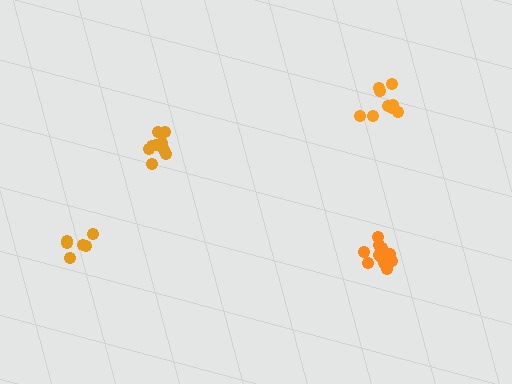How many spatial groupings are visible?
There are 4 spatial groupings.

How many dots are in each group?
Group 1: 9 dots, Group 2: 6 dots, Group 3: 11 dots, Group 4: 9 dots (35 total).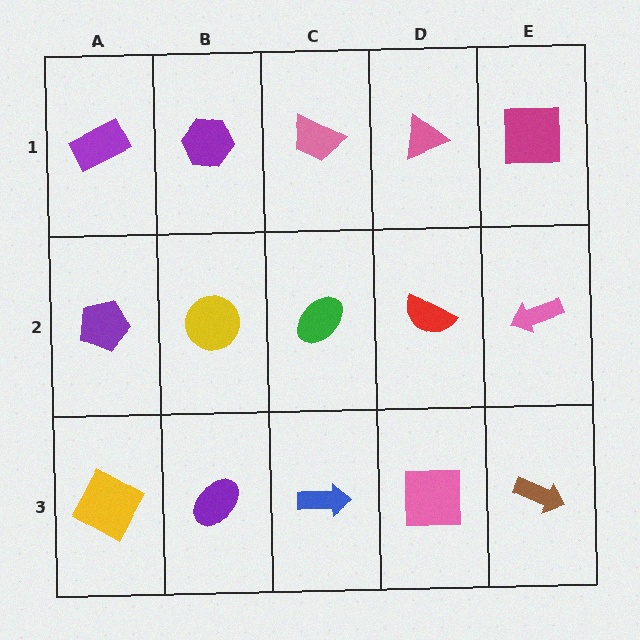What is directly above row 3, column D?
A red semicircle.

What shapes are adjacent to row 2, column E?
A magenta square (row 1, column E), a brown arrow (row 3, column E), a red semicircle (row 2, column D).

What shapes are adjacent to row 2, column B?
A purple hexagon (row 1, column B), a purple ellipse (row 3, column B), a purple pentagon (row 2, column A), a green ellipse (row 2, column C).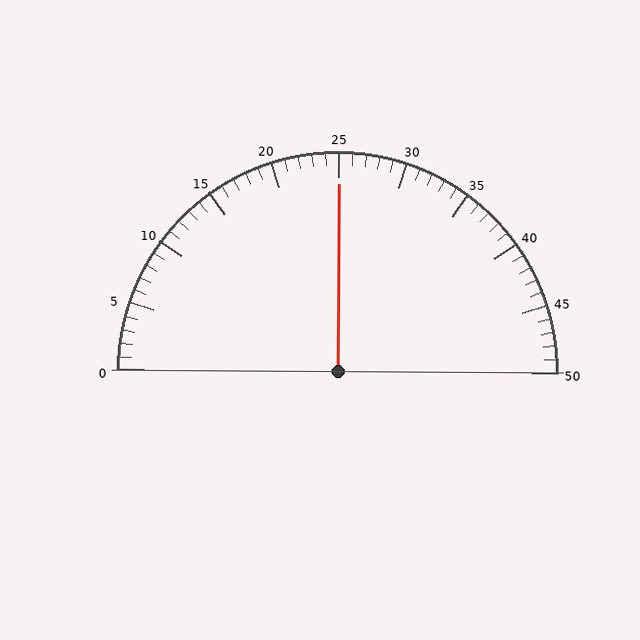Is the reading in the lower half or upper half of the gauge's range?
The reading is in the upper half of the range (0 to 50).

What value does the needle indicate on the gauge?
The needle indicates approximately 25.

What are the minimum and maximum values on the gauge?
The gauge ranges from 0 to 50.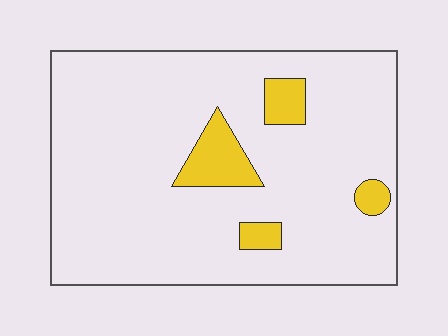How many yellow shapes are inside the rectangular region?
4.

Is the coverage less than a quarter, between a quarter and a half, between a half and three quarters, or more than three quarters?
Less than a quarter.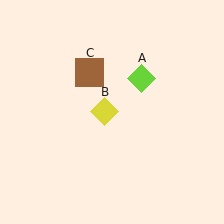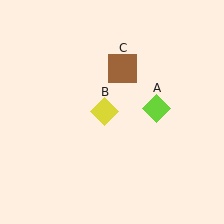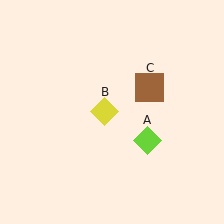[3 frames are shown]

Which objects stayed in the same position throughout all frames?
Yellow diamond (object B) remained stationary.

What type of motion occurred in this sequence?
The lime diamond (object A), brown square (object C) rotated clockwise around the center of the scene.